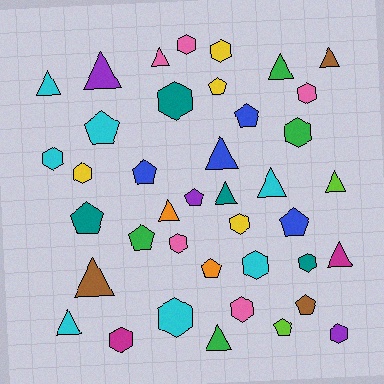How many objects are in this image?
There are 40 objects.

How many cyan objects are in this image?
There are 7 cyan objects.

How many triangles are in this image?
There are 14 triangles.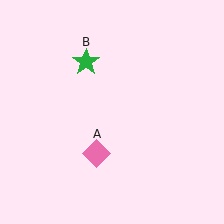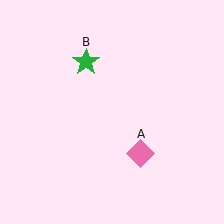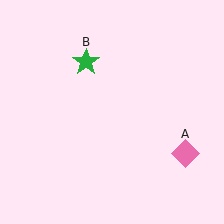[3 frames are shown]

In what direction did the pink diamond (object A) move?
The pink diamond (object A) moved right.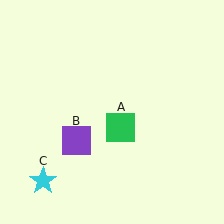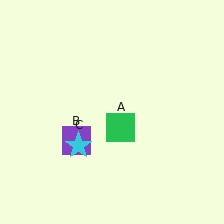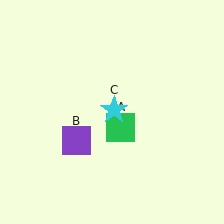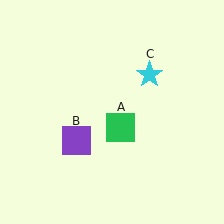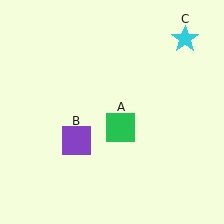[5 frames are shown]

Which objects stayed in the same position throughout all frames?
Green square (object A) and purple square (object B) remained stationary.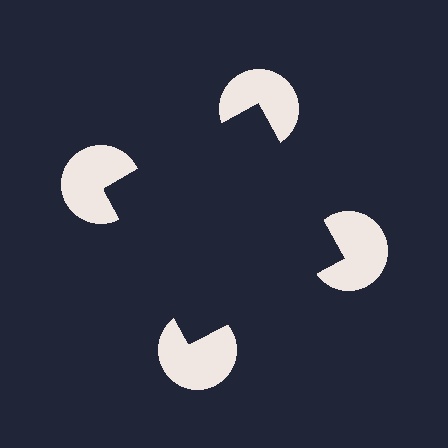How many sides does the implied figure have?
4 sides.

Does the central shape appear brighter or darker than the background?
It typically appears slightly darker than the background, even though no actual brightness change is drawn.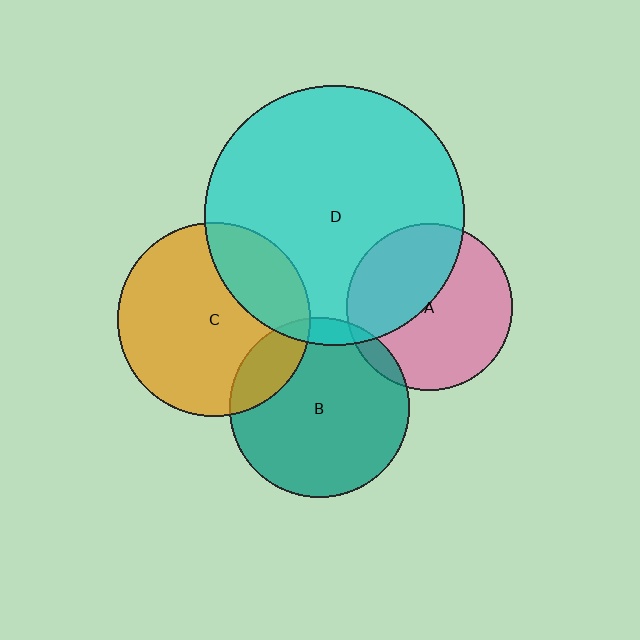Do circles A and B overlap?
Yes.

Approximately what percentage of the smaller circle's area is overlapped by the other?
Approximately 5%.